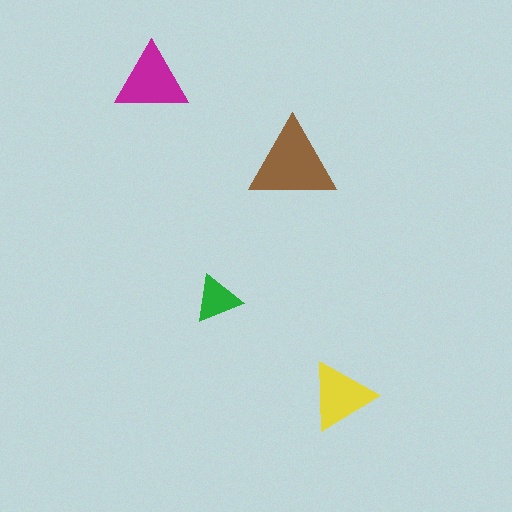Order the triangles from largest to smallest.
the brown one, the magenta one, the yellow one, the green one.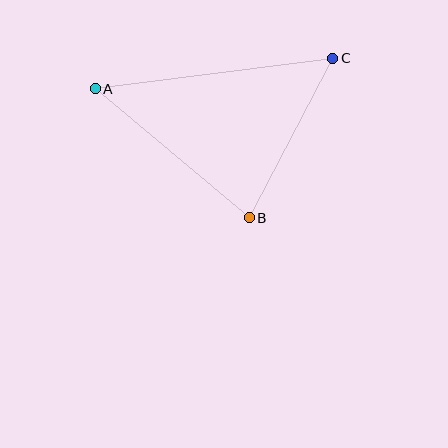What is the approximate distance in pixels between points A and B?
The distance between A and B is approximately 201 pixels.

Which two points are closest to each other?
Points B and C are closest to each other.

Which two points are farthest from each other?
Points A and C are farthest from each other.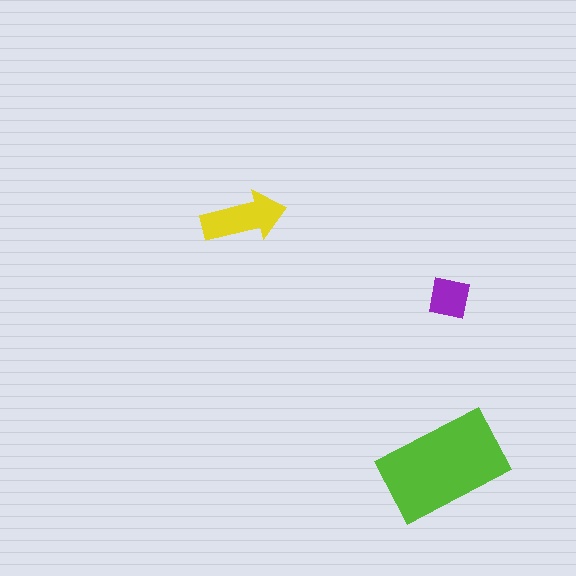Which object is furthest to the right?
The purple square is rightmost.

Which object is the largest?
The lime rectangle.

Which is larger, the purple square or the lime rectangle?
The lime rectangle.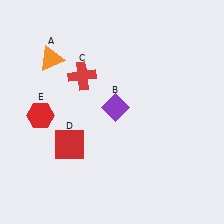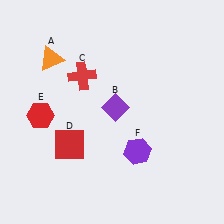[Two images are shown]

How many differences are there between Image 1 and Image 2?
There is 1 difference between the two images.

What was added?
A purple hexagon (F) was added in Image 2.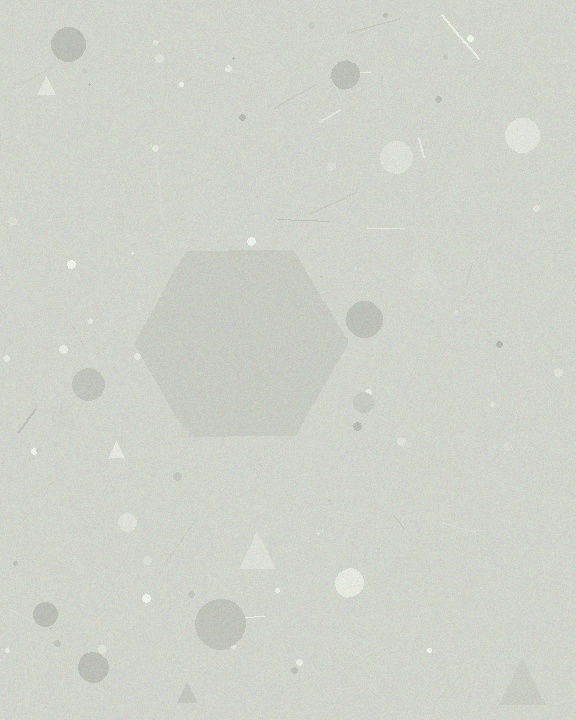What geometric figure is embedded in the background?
A hexagon is embedded in the background.